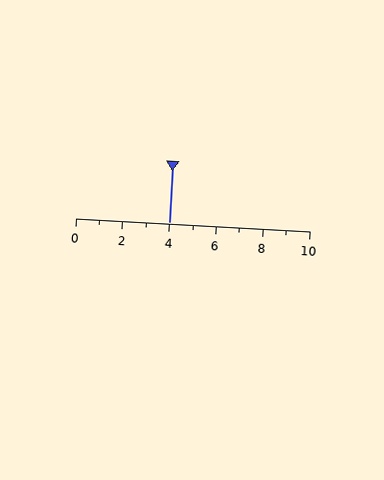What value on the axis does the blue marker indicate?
The marker indicates approximately 4.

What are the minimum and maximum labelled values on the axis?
The axis runs from 0 to 10.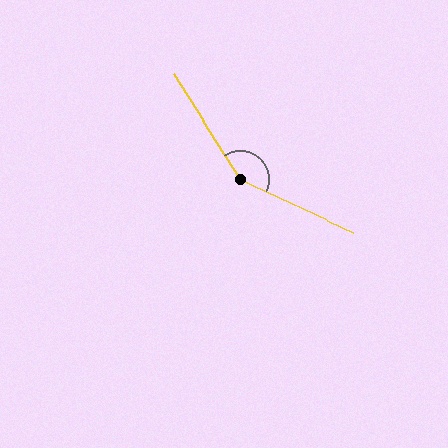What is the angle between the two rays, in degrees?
Approximately 147 degrees.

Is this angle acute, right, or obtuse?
It is obtuse.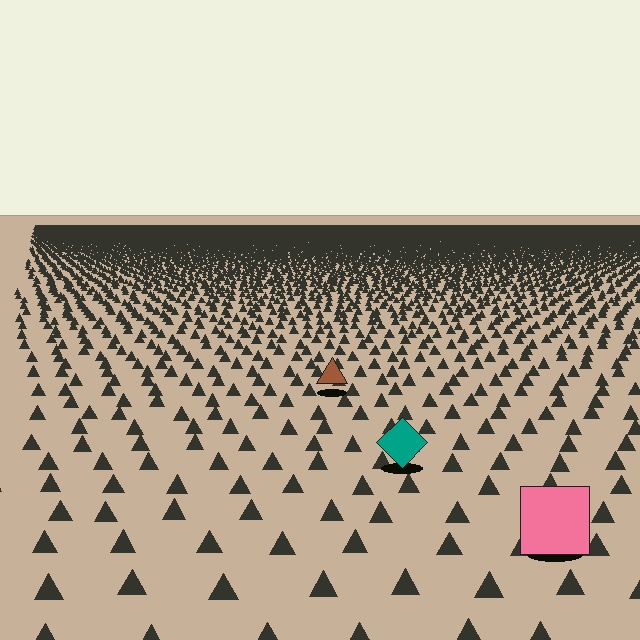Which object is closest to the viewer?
The pink square is closest. The texture marks near it are larger and more spread out.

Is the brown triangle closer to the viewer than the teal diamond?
No. The teal diamond is closer — you can tell from the texture gradient: the ground texture is coarser near it.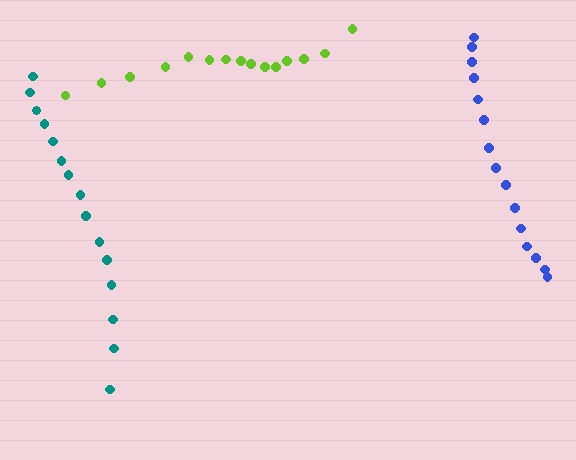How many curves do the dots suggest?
There are 3 distinct paths.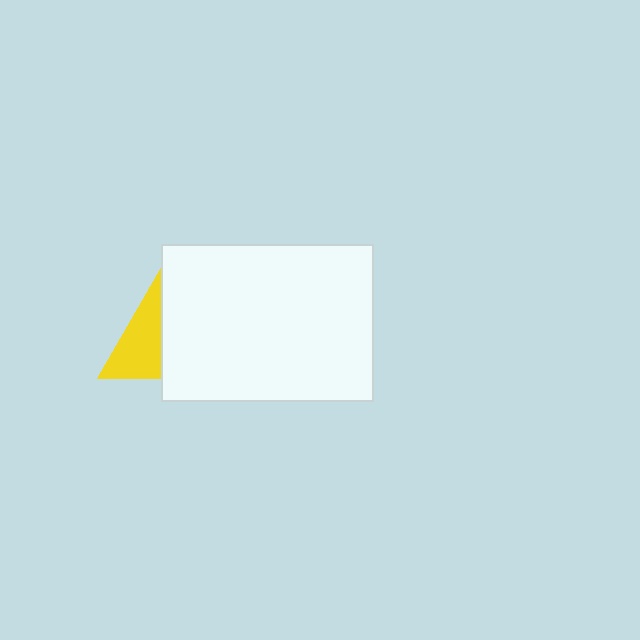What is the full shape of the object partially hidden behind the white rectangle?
The partially hidden object is a yellow triangle.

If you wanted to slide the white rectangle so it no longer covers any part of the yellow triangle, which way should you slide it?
Slide it right — that is the most direct way to separate the two shapes.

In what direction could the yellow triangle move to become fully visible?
The yellow triangle could move left. That would shift it out from behind the white rectangle entirely.